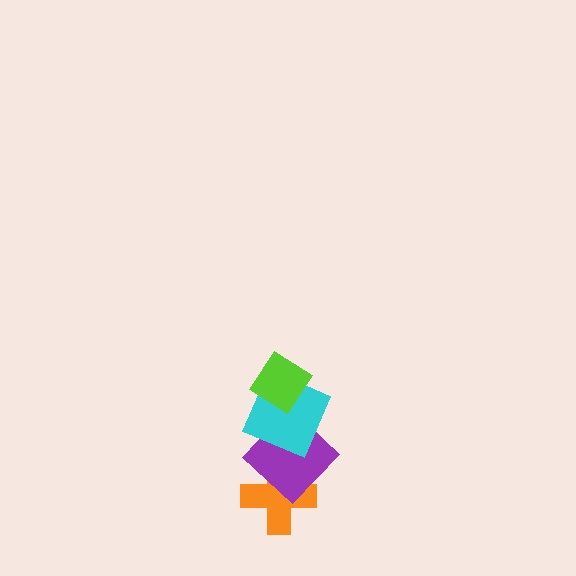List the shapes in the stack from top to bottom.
From top to bottom: the lime diamond, the cyan square, the purple diamond, the orange cross.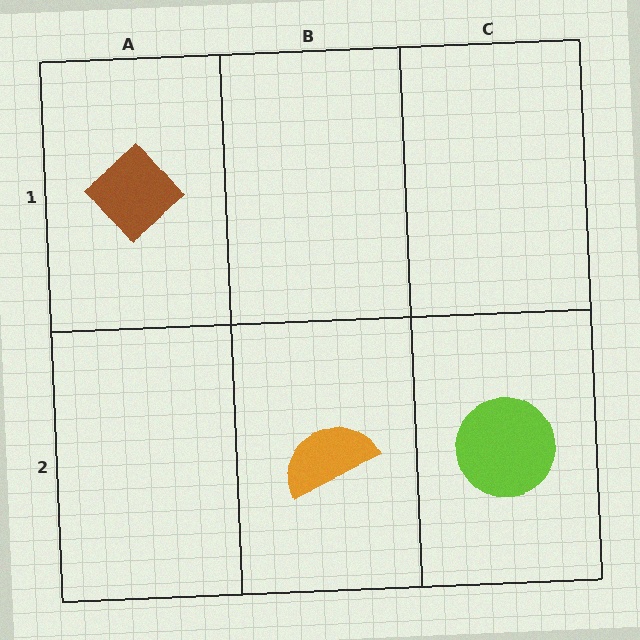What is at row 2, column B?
An orange semicircle.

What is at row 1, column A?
A brown diamond.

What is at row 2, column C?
A lime circle.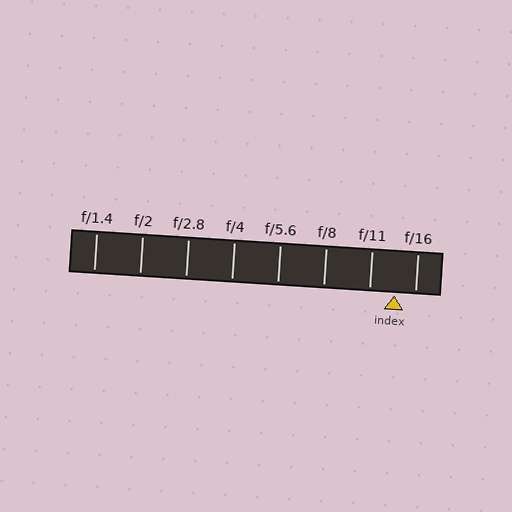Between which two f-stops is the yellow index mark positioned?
The index mark is between f/11 and f/16.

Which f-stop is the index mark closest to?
The index mark is closest to f/16.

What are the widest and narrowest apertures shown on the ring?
The widest aperture shown is f/1.4 and the narrowest is f/16.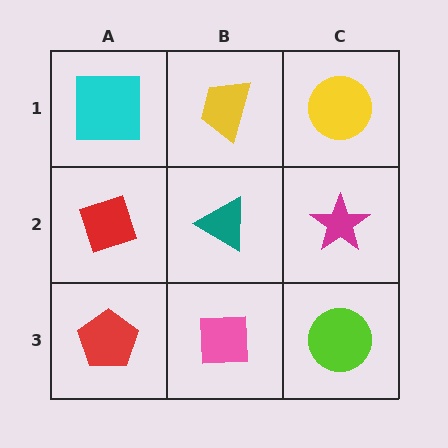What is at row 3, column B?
A pink square.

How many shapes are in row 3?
3 shapes.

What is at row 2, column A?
A red diamond.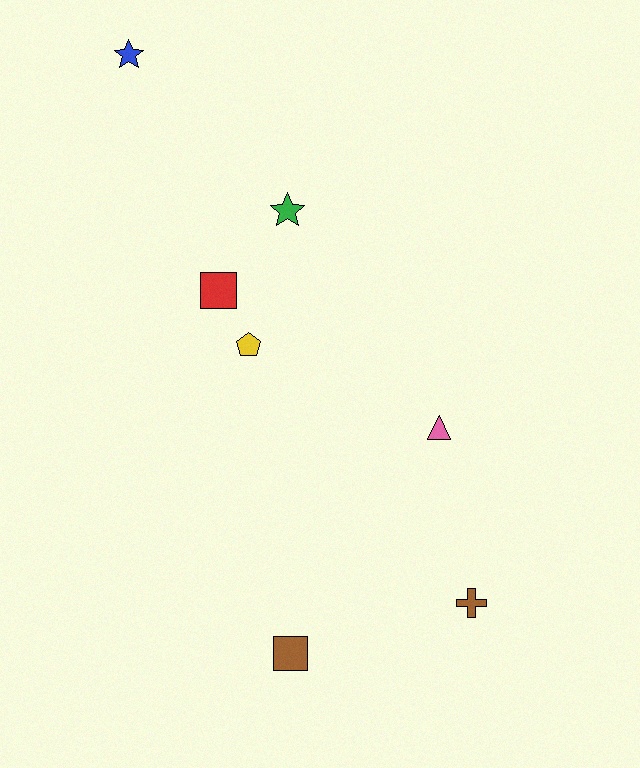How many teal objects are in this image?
There are no teal objects.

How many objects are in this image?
There are 7 objects.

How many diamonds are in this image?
There are no diamonds.